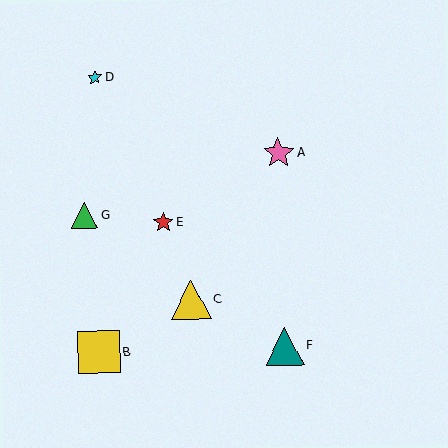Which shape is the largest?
The yellow square (labeled B) is the largest.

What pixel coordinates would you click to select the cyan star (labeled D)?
Click at (95, 78) to select the cyan star D.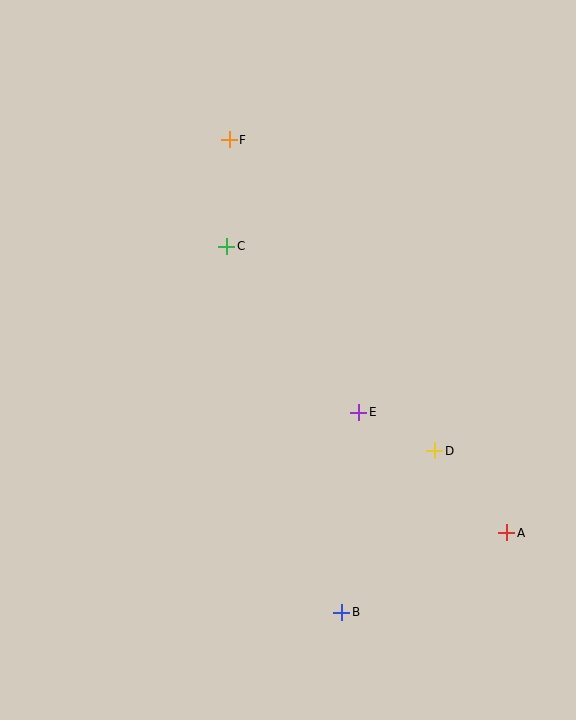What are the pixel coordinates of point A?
Point A is at (507, 533).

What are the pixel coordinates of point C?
Point C is at (227, 246).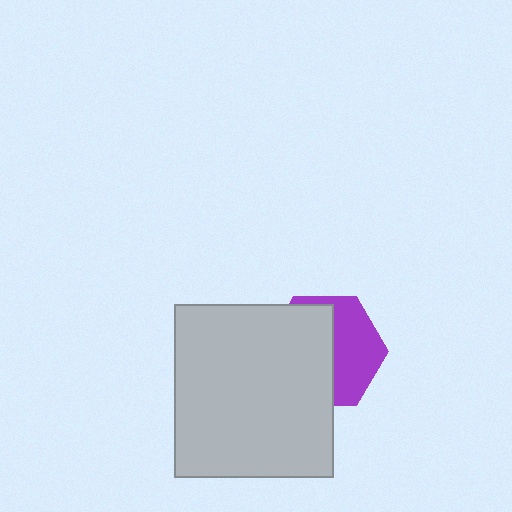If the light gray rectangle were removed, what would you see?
You would see the complete purple hexagon.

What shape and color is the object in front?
The object in front is a light gray rectangle.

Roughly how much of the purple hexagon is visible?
A small part of it is visible (roughly 45%).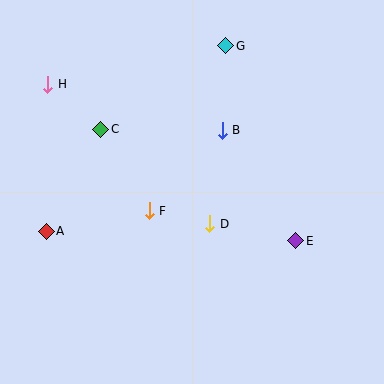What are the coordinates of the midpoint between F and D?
The midpoint between F and D is at (179, 217).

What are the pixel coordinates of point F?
Point F is at (149, 211).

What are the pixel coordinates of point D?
Point D is at (210, 224).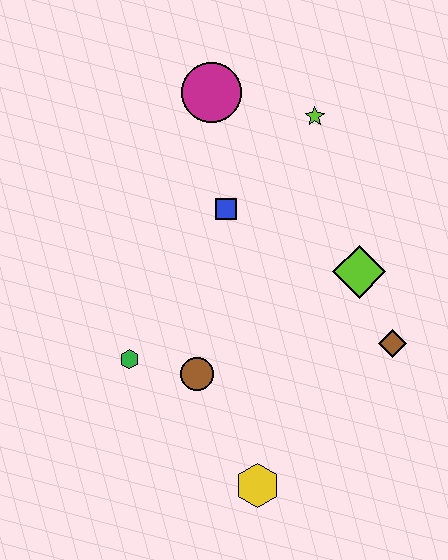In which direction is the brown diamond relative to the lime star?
The brown diamond is below the lime star.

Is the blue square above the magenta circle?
No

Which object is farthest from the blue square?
The yellow hexagon is farthest from the blue square.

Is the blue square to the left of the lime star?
Yes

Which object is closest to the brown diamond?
The lime diamond is closest to the brown diamond.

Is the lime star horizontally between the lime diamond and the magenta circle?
Yes